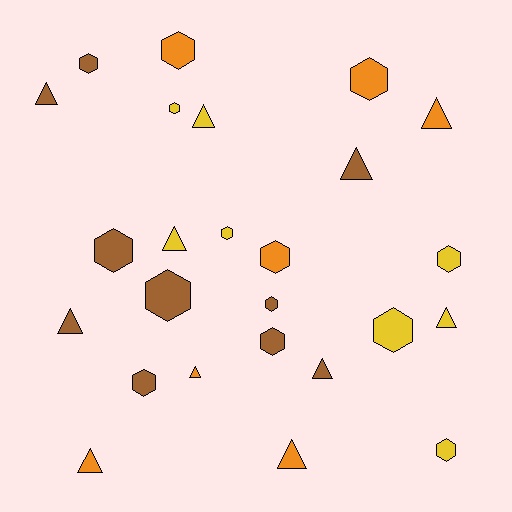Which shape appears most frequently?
Hexagon, with 14 objects.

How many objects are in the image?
There are 25 objects.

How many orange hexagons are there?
There are 3 orange hexagons.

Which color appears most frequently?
Brown, with 10 objects.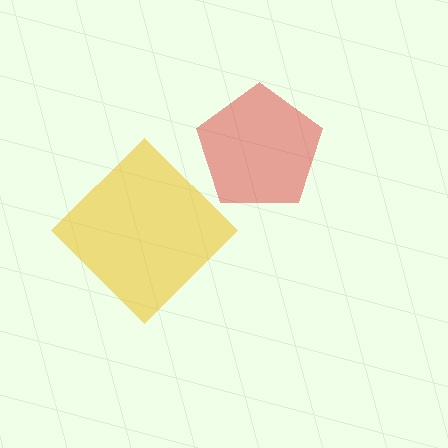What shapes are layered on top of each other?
The layered shapes are: a yellow diamond, a red pentagon.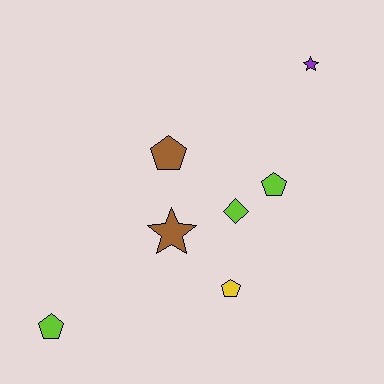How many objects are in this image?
There are 7 objects.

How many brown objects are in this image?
There are 2 brown objects.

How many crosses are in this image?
There are no crosses.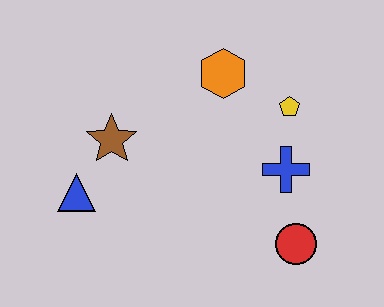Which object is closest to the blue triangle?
The brown star is closest to the blue triangle.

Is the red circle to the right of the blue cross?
Yes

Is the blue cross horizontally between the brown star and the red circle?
Yes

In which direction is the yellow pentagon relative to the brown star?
The yellow pentagon is to the right of the brown star.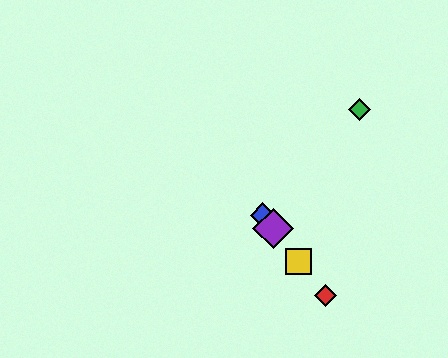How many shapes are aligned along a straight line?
4 shapes (the red diamond, the blue diamond, the yellow square, the purple diamond) are aligned along a straight line.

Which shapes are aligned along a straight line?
The red diamond, the blue diamond, the yellow square, the purple diamond are aligned along a straight line.